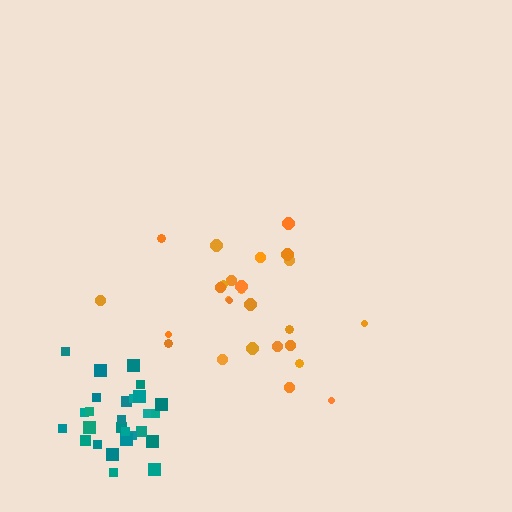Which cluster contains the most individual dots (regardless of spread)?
Teal (27).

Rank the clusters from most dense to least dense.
teal, orange.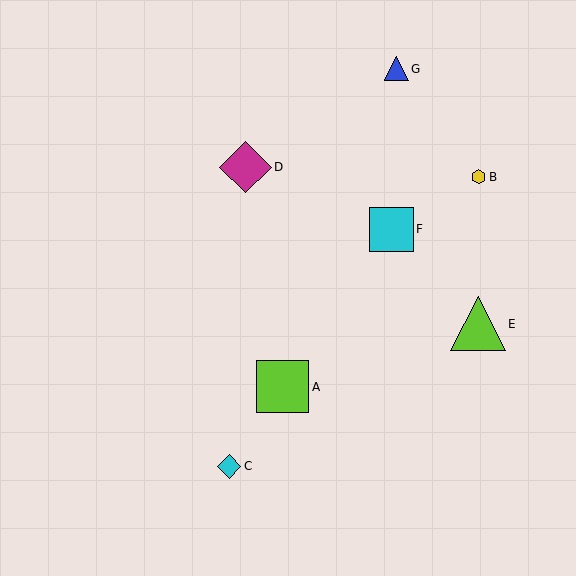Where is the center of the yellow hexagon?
The center of the yellow hexagon is at (479, 177).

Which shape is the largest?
The lime triangle (labeled E) is the largest.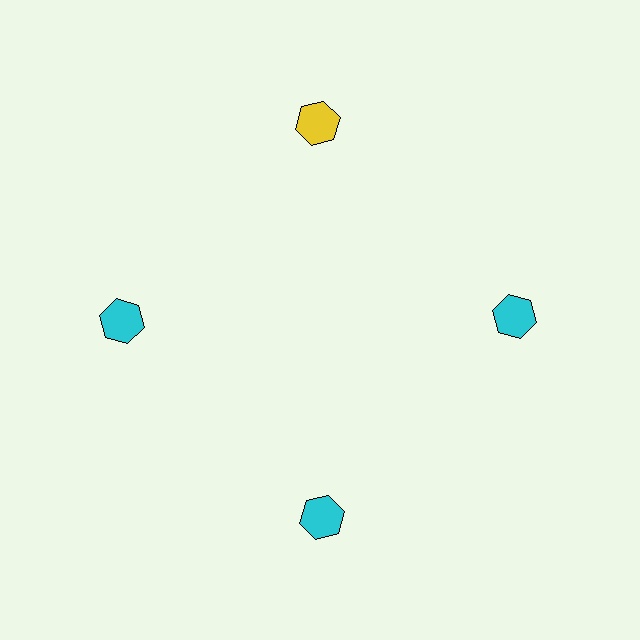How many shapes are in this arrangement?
There are 4 shapes arranged in a ring pattern.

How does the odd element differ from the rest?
It has a different color: yellow instead of cyan.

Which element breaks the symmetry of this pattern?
The yellow hexagon at roughly the 12 o'clock position breaks the symmetry. All other shapes are cyan hexagons.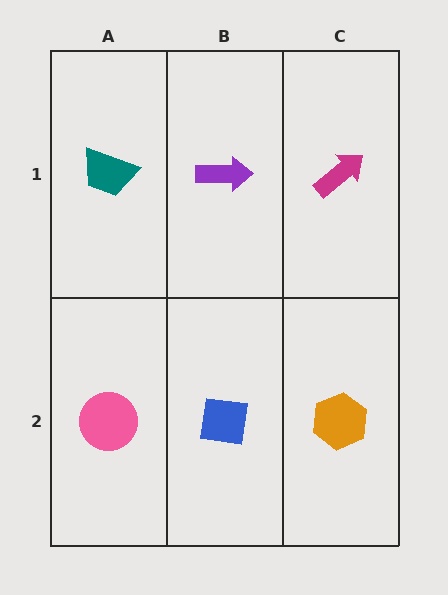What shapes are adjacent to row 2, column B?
A purple arrow (row 1, column B), a pink circle (row 2, column A), an orange hexagon (row 2, column C).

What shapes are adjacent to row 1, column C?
An orange hexagon (row 2, column C), a purple arrow (row 1, column B).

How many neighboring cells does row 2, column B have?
3.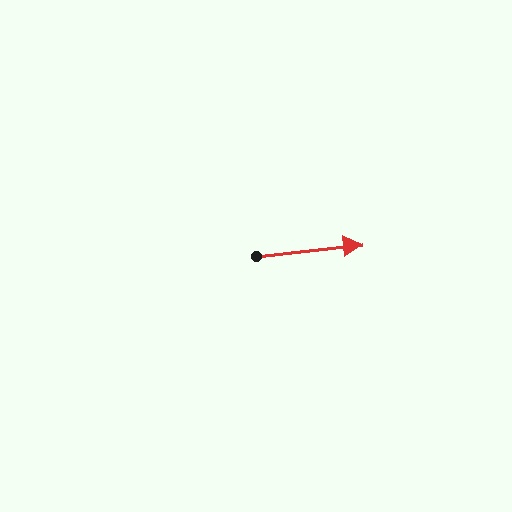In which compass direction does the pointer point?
East.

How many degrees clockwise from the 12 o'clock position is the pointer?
Approximately 84 degrees.